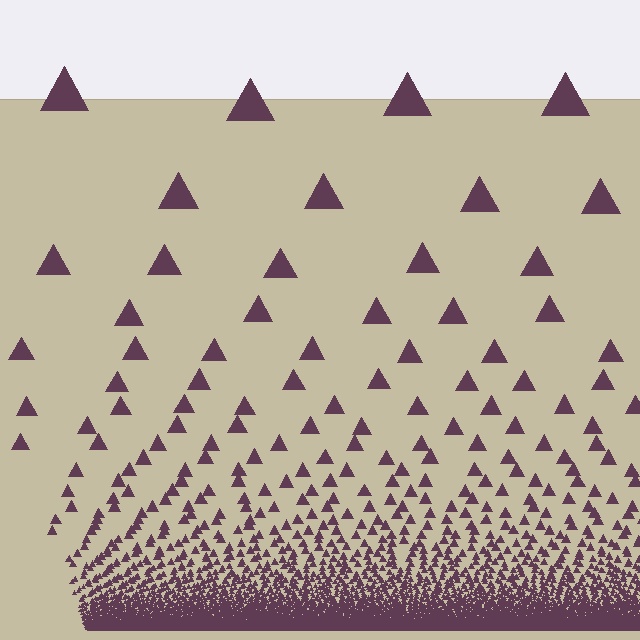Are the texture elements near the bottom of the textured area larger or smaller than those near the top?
Smaller. The gradient is inverted — elements near the bottom are smaller and denser.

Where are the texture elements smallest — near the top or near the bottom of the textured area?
Near the bottom.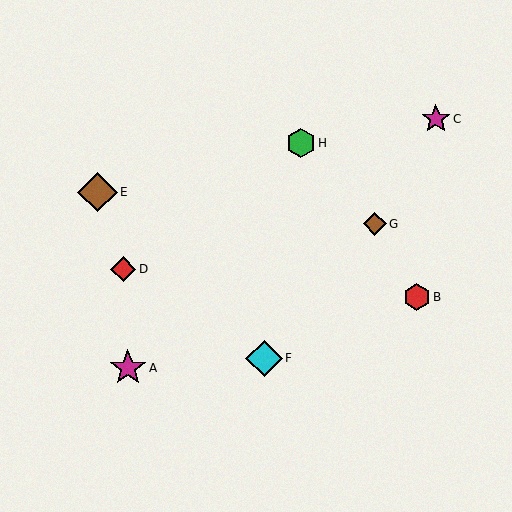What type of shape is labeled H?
Shape H is a green hexagon.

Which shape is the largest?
The brown diamond (labeled E) is the largest.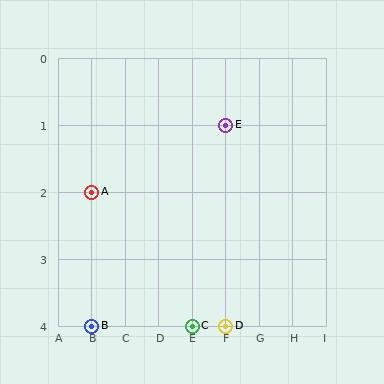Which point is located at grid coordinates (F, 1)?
Point E is at (F, 1).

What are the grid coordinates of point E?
Point E is at grid coordinates (F, 1).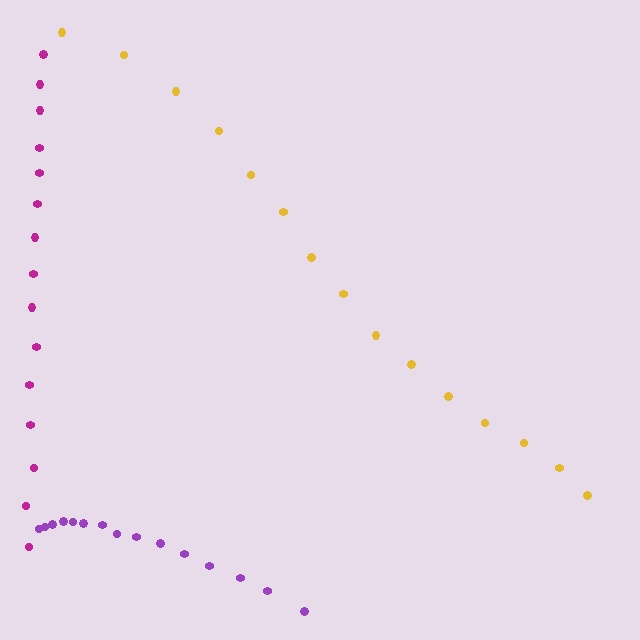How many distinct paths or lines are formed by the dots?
There are 3 distinct paths.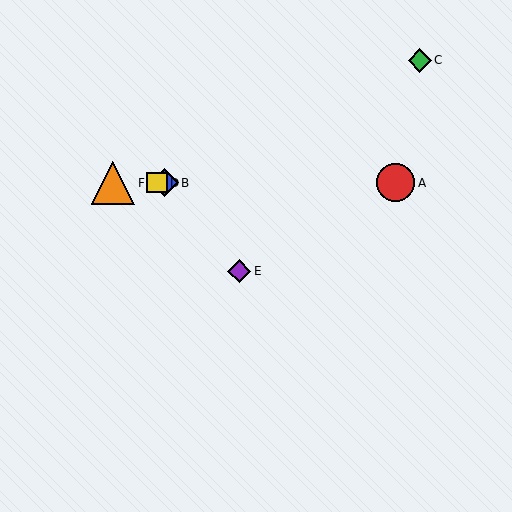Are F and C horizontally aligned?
No, F is at y≈183 and C is at y≈60.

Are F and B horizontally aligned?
Yes, both are at y≈183.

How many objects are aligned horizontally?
4 objects (A, B, D, F) are aligned horizontally.